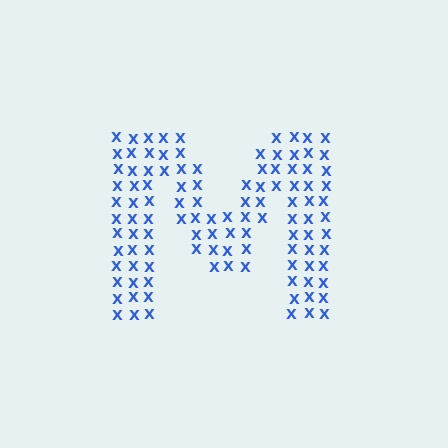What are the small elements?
The small elements are letter X's.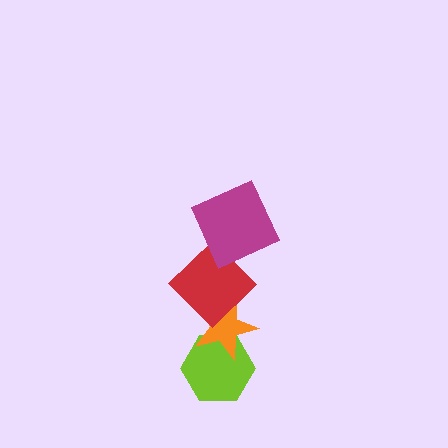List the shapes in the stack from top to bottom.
From top to bottom: the magenta square, the red diamond, the orange star, the lime hexagon.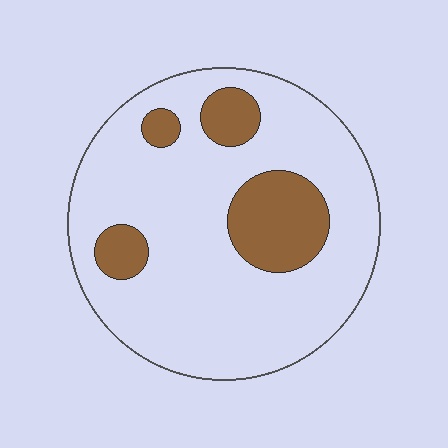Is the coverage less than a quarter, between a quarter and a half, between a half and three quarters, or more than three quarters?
Less than a quarter.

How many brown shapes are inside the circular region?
4.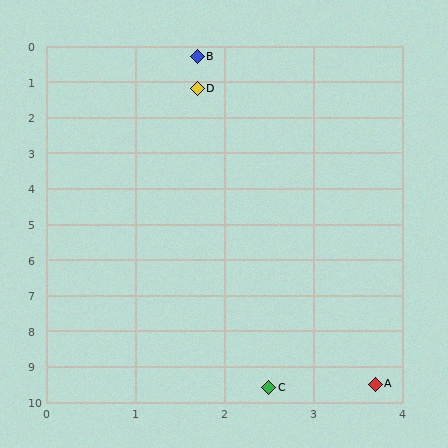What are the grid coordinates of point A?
Point A is at approximately (3.7, 9.5).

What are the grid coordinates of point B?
Point B is at approximately (1.7, 0.3).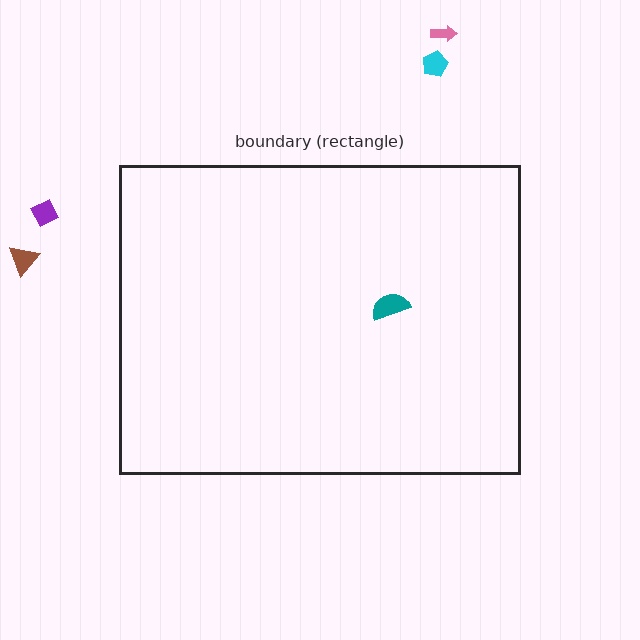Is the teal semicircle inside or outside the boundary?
Inside.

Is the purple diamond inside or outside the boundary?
Outside.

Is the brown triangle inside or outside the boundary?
Outside.